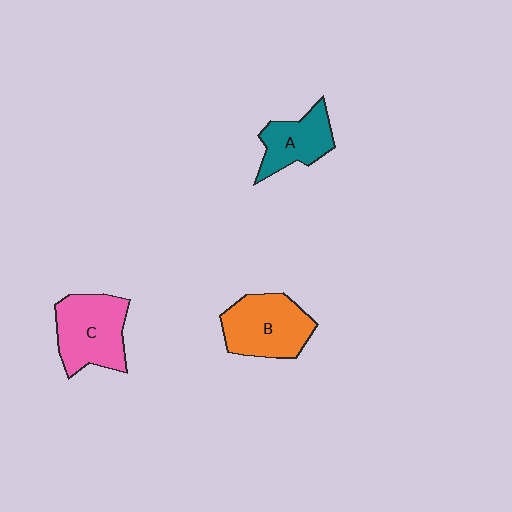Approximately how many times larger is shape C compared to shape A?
Approximately 1.4 times.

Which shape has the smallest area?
Shape A (teal).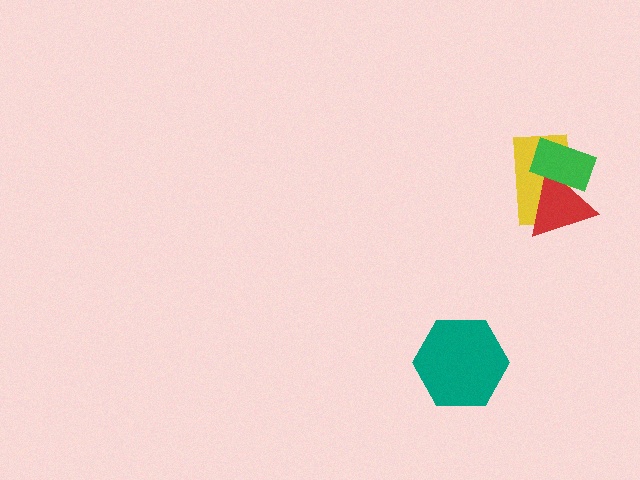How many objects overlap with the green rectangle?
2 objects overlap with the green rectangle.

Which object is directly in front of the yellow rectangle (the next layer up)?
The red triangle is directly in front of the yellow rectangle.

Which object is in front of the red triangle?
The green rectangle is in front of the red triangle.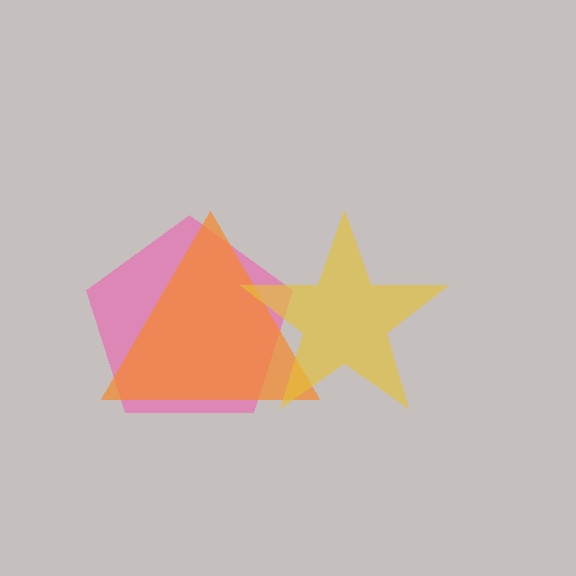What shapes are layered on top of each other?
The layered shapes are: a pink pentagon, an orange triangle, a yellow star.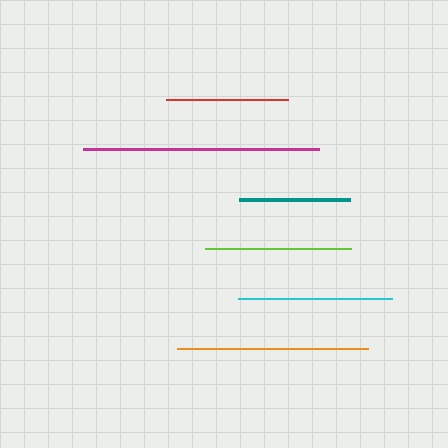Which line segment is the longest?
The magenta line is the longest at approximately 236 pixels.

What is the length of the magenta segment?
The magenta segment is approximately 236 pixels long.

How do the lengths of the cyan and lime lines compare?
The cyan and lime lines are approximately the same length.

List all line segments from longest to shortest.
From longest to shortest: magenta, orange, cyan, lime, red, teal.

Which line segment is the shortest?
The teal line is the shortest at approximately 111 pixels.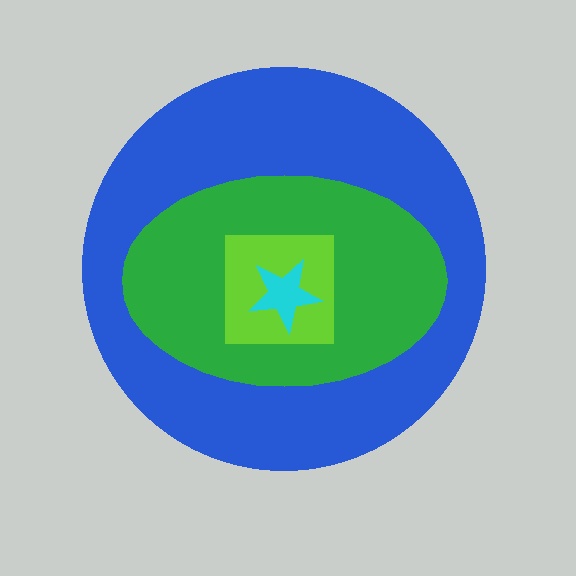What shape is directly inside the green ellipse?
The lime square.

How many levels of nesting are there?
4.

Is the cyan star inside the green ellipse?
Yes.